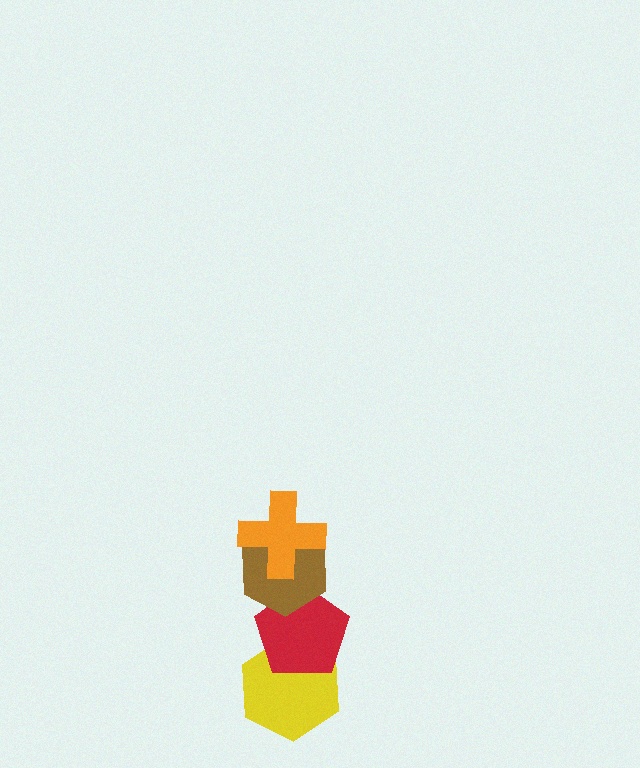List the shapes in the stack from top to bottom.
From top to bottom: the orange cross, the brown hexagon, the red pentagon, the yellow hexagon.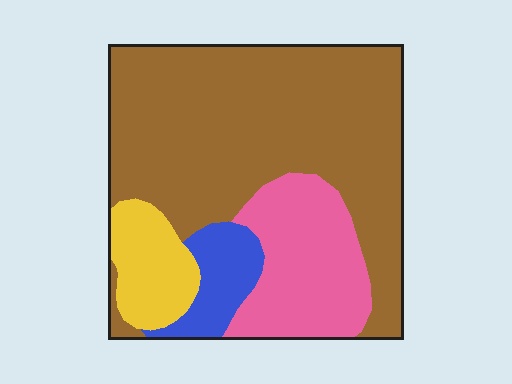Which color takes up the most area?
Brown, at roughly 60%.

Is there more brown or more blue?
Brown.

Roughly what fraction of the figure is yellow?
Yellow takes up about one tenth (1/10) of the figure.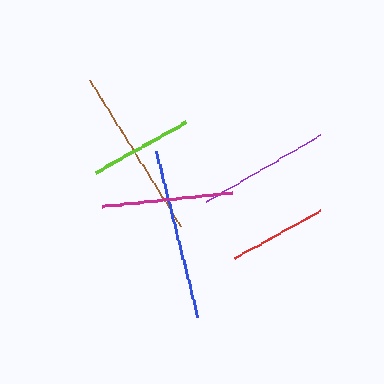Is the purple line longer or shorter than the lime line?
The purple line is longer than the lime line.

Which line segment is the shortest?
The red line is the shortest at approximately 97 pixels.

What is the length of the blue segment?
The blue segment is approximately 172 pixels long.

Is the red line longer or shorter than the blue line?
The blue line is longer than the red line.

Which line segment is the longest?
The blue line is the longest at approximately 172 pixels.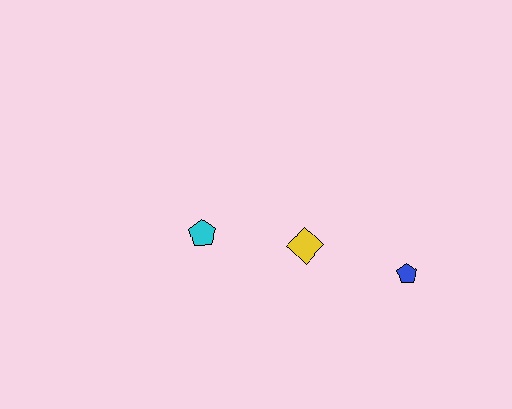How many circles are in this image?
There are no circles.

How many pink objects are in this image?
There are no pink objects.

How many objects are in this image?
There are 3 objects.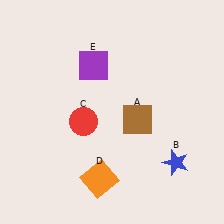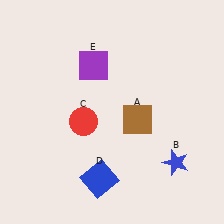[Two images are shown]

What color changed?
The square (D) changed from orange in Image 1 to blue in Image 2.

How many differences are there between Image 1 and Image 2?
There is 1 difference between the two images.